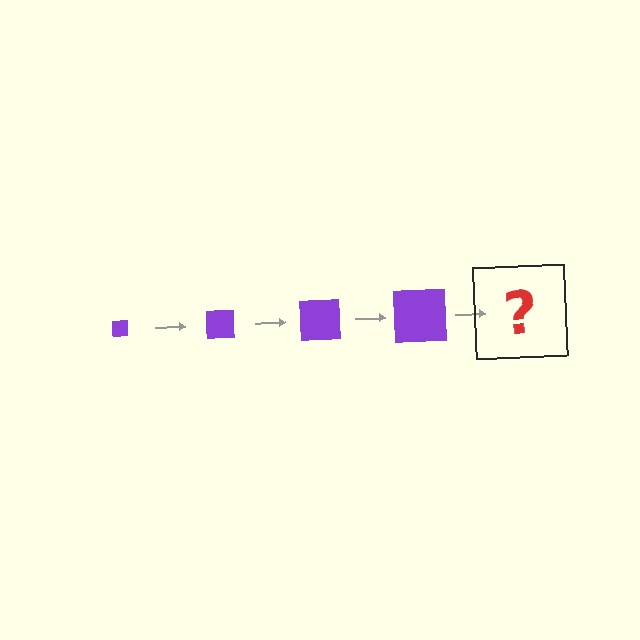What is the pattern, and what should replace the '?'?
The pattern is that the square gets progressively larger each step. The '?' should be a purple square, larger than the previous one.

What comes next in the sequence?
The next element should be a purple square, larger than the previous one.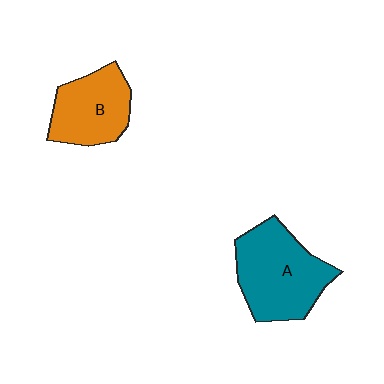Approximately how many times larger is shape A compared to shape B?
Approximately 1.4 times.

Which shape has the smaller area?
Shape B (orange).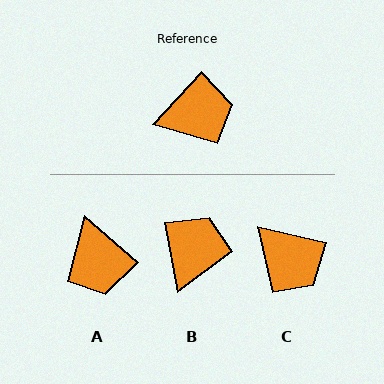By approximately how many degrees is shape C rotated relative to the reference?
Approximately 61 degrees clockwise.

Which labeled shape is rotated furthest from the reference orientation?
A, about 89 degrees away.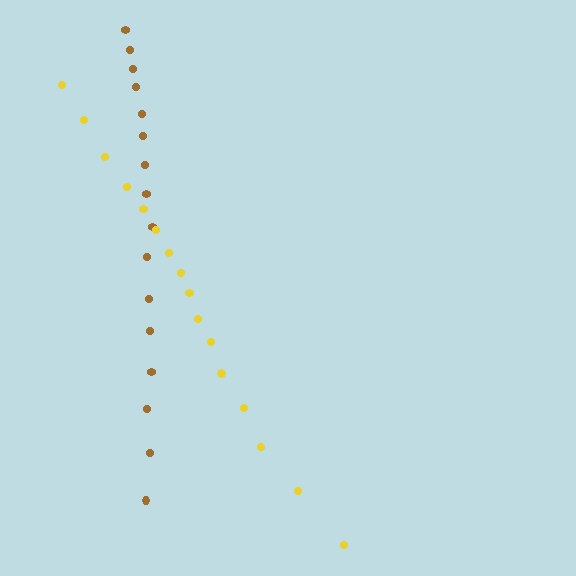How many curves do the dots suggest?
There are 2 distinct paths.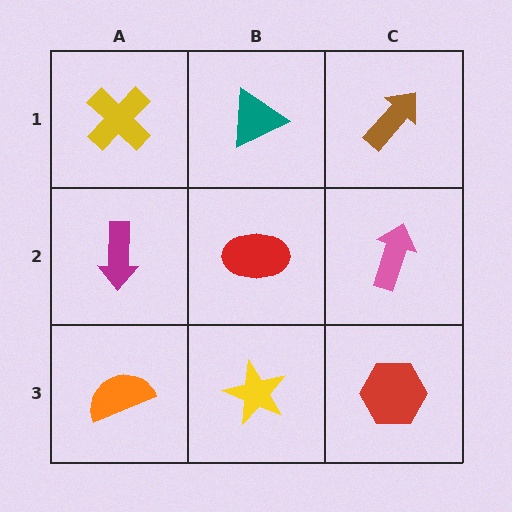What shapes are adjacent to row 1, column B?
A red ellipse (row 2, column B), a yellow cross (row 1, column A), a brown arrow (row 1, column C).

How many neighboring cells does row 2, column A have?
3.